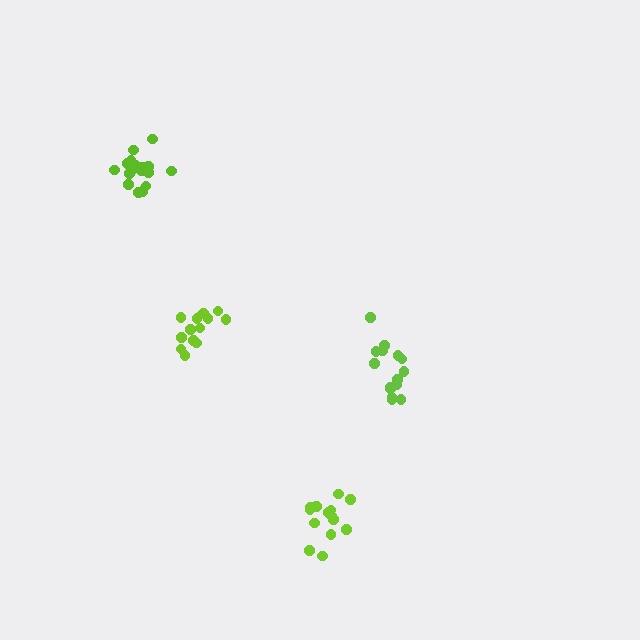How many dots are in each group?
Group 1: 14 dots, Group 2: 15 dots, Group 3: 17 dots, Group 4: 14 dots (60 total).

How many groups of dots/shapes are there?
There are 4 groups.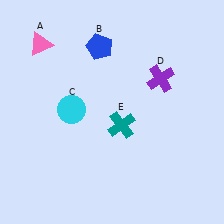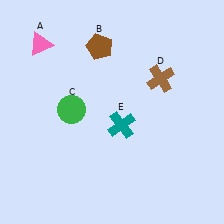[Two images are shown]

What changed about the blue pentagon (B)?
In Image 1, B is blue. In Image 2, it changed to brown.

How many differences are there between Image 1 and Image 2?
There are 3 differences between the two images.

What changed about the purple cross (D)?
In Image 1, D is purple. In Image 2, it changed to brown.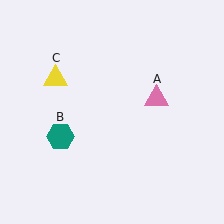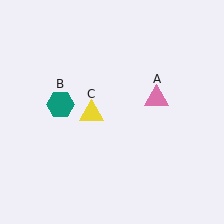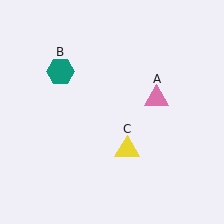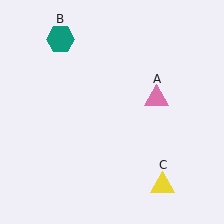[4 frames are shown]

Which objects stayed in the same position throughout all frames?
Pink triangle (object A) remained stationary.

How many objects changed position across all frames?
2 objects changed position: teal hexagon (object B), yellow triangle (object C).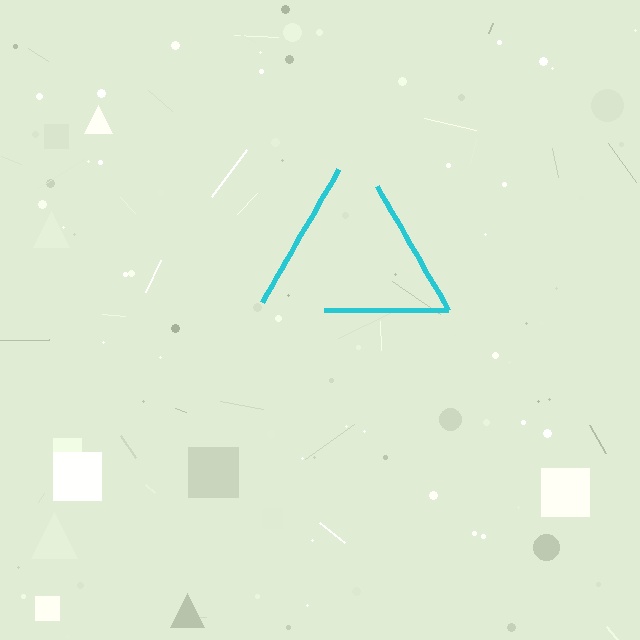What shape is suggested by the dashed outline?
The dashed outline suggests a triangle.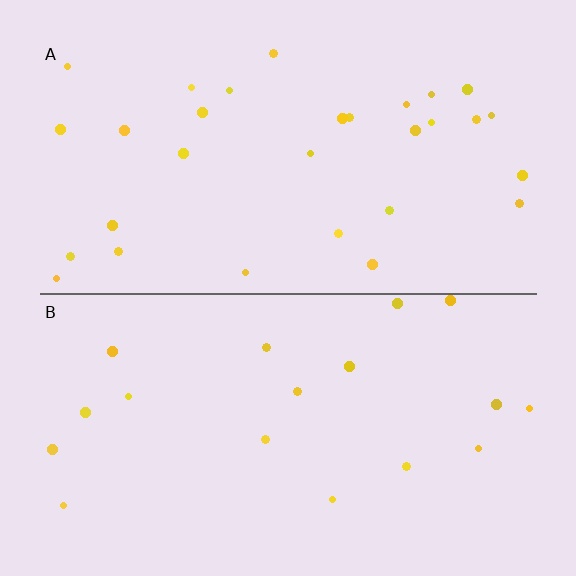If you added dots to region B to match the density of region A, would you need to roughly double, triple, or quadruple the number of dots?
Approximately double.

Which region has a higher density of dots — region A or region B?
A (the top).